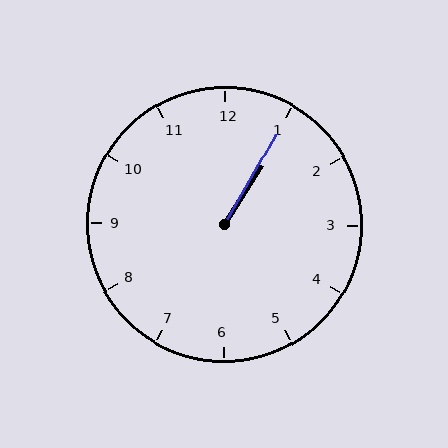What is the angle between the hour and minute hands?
Approximately 2 degrees.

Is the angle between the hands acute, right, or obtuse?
It is acute.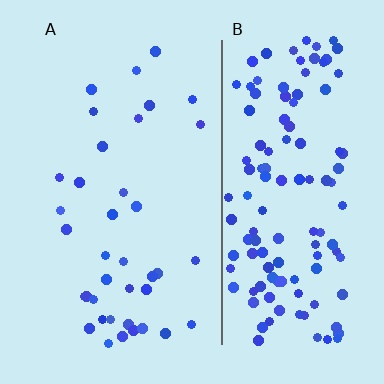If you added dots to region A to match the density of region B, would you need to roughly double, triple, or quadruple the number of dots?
Approximately quadruple.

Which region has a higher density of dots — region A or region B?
B (the right).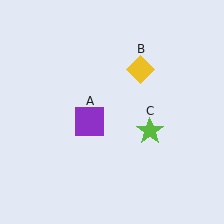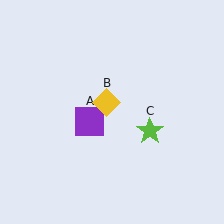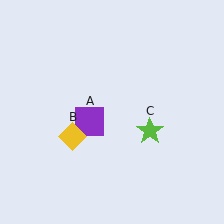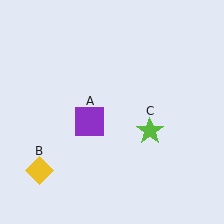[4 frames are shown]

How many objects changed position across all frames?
1 object changed position: yellow diamond (object B).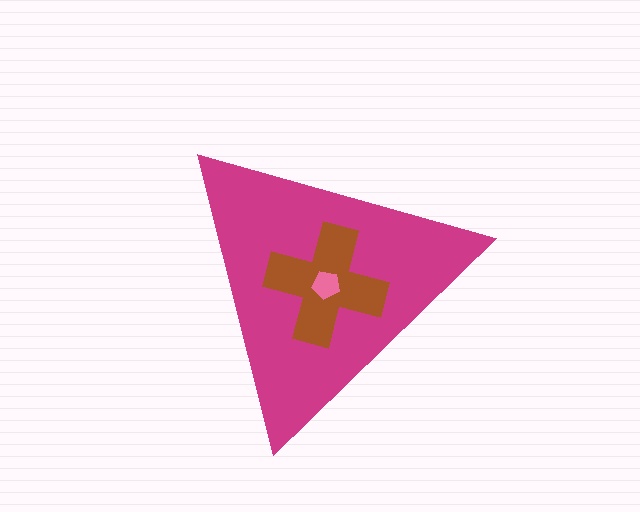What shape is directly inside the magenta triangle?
The brown cross.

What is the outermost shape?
The magenta triangle.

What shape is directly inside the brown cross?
The pink pentagon.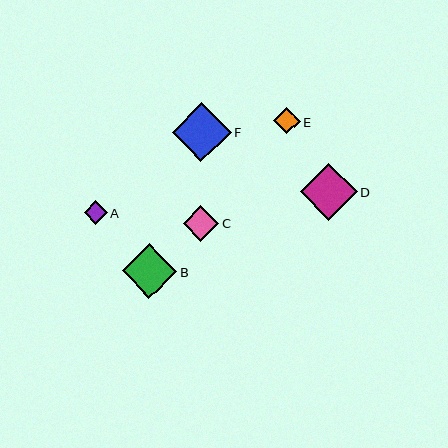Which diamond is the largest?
Diamond F is the largest with a size of approximately 59 pixels.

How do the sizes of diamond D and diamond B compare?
Diamond D and diamond B are approximately the same size.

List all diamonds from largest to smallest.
From largest to smallest: F, D, B, C, E, A.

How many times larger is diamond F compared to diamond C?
Diamond F is approximately 1.7 times the size of diamond C.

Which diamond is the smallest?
Diamond A is the smallest with a size of approximately 23 pixels.